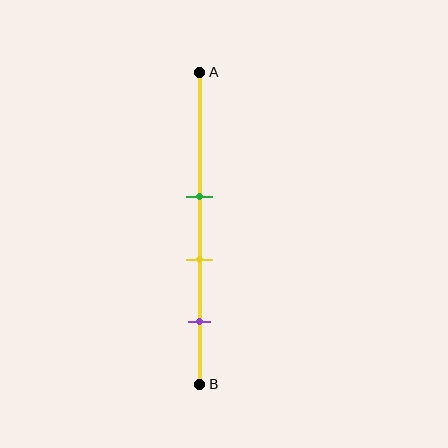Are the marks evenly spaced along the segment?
Yes, the marks are approximately evenly spaced.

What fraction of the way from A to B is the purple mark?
The purple mark is approximately 80% (0.8) of the way from A to B.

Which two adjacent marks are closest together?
The green and yellow marks are the closest adjacent pair.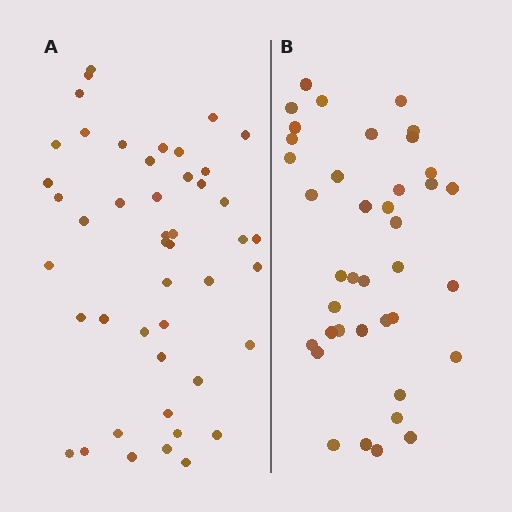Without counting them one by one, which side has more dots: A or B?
Region A (the left region) has more dots.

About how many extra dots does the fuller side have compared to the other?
Region A has roughly 8 or so more dots than region B.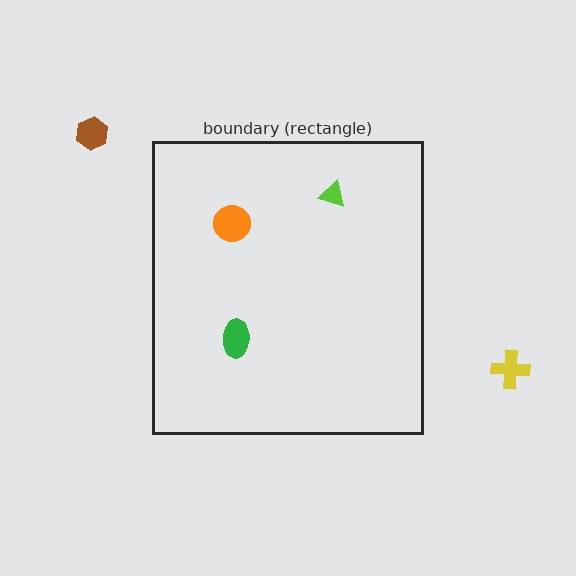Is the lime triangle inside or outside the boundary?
Inside.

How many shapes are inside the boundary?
3 inside, 2 outside.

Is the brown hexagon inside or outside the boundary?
Outside.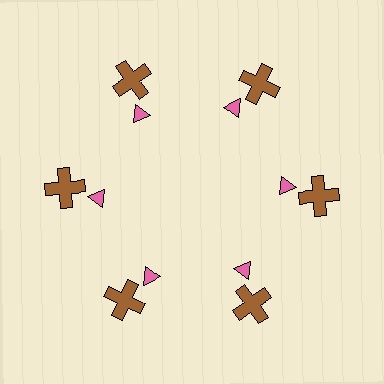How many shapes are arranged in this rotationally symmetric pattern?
There are 12 shapes, arranged in 6 groups of 2.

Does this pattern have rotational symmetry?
Yes, this pattern has 6-fold rotational symmetry. It looks the same after rotating 60 degrees around the center.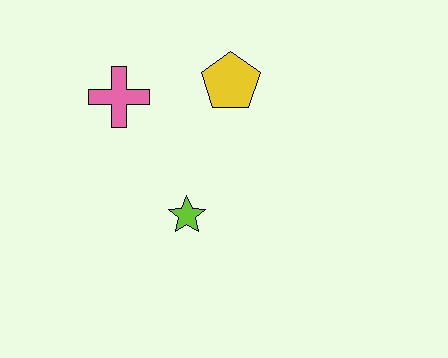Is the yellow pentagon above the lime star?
Yes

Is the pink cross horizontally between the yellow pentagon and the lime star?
No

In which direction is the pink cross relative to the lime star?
The pink cross is above the lime star.